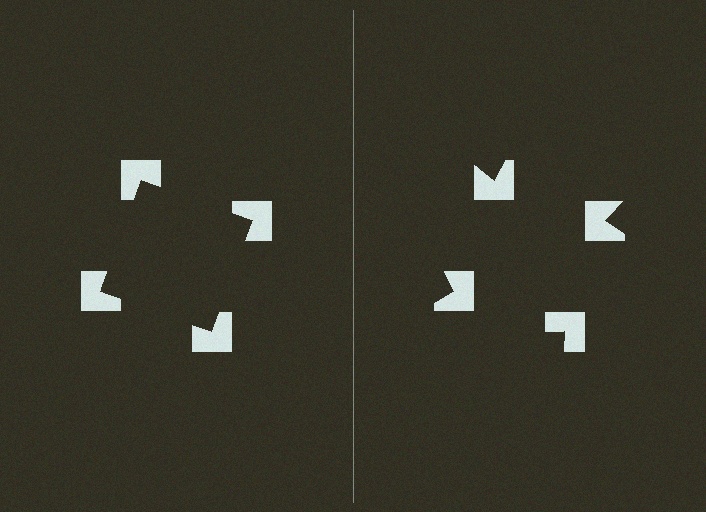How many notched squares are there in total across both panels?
8 — 4 on each side.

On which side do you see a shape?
An illusory square appears on the left side. On the right side the wedge cuts are rotated, so no coherent shape forms.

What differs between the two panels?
The notched squares are positioned identically on both sides; only the wedge orientations differ. On the left they align to a square; on the right they are misaligned.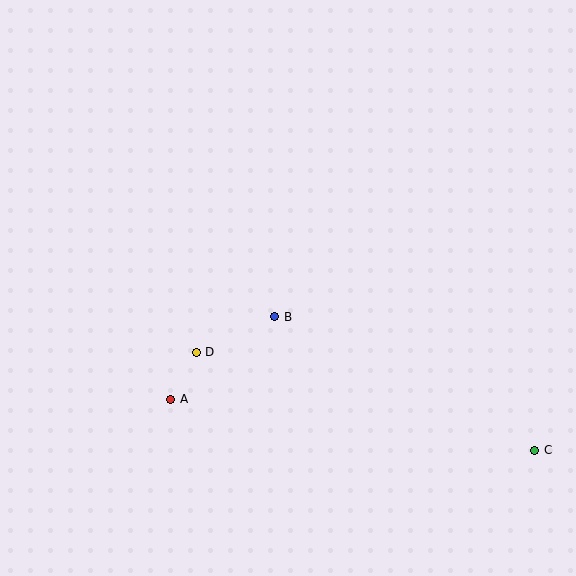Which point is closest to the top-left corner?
Point D is closest to the top-left corner.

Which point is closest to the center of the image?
Point B at (275, 317) is closest to the center.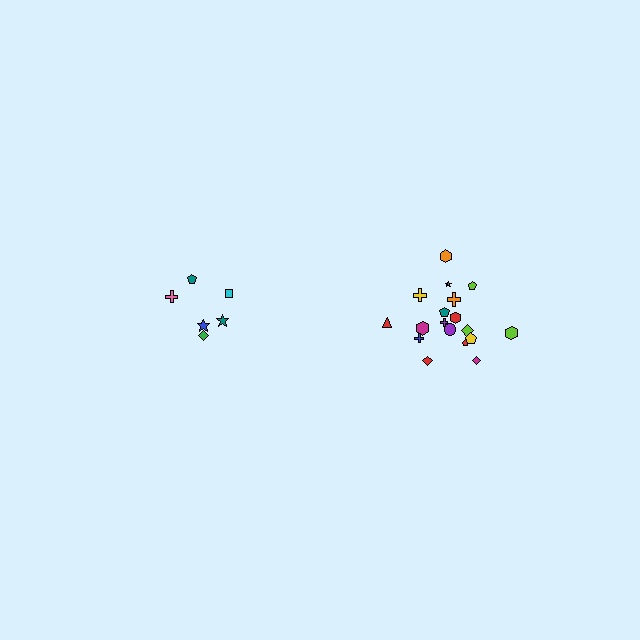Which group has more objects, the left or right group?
The right group.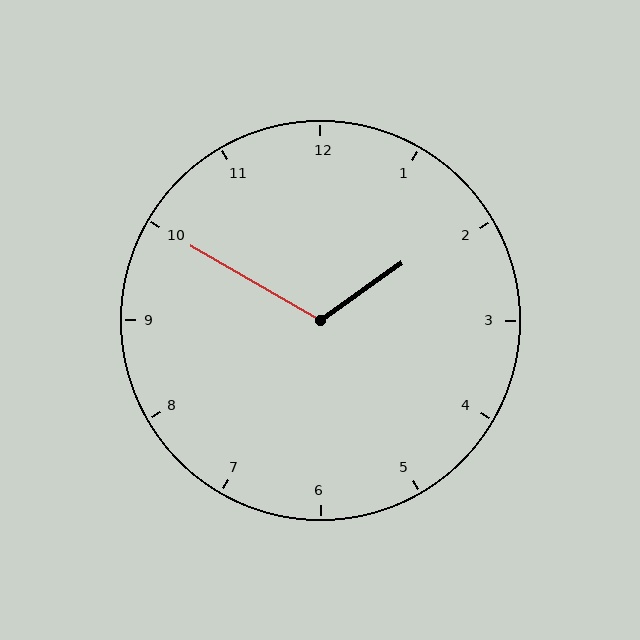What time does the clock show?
1:50.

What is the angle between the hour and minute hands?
Approximately 115 degrees.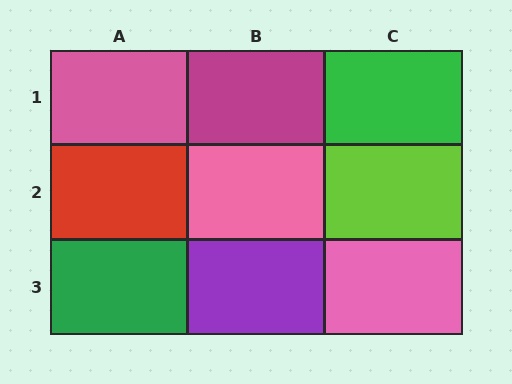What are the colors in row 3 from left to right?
Green, purple, pink.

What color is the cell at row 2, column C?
Lime.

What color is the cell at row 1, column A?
Pink.